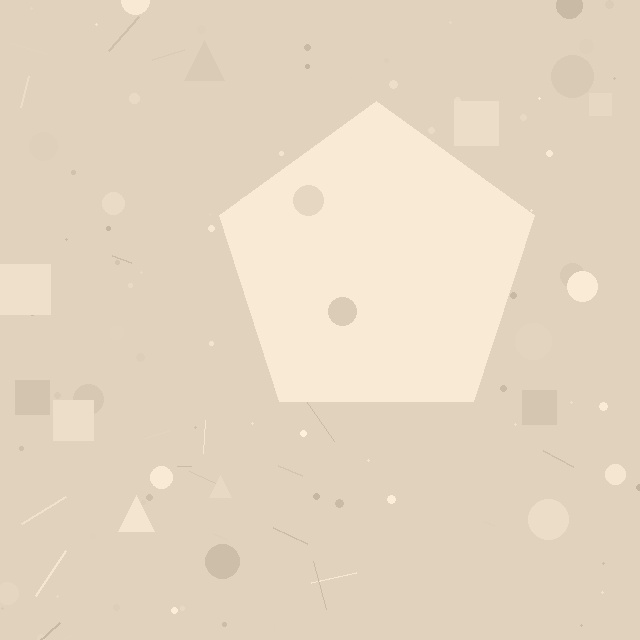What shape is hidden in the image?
A pentagon is hidden in the image.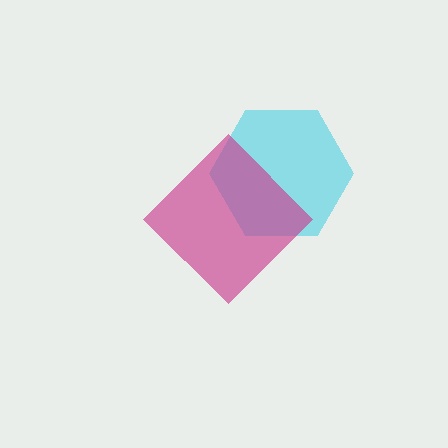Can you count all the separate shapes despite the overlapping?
Yes, there are 2 separate shapes.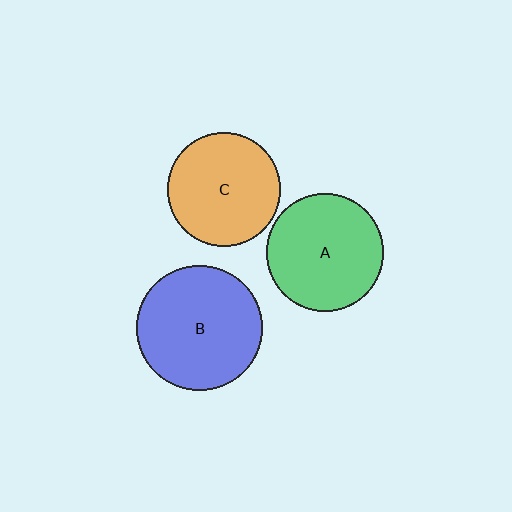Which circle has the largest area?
Circle B (blue).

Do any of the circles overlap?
No, none of the circles overlap.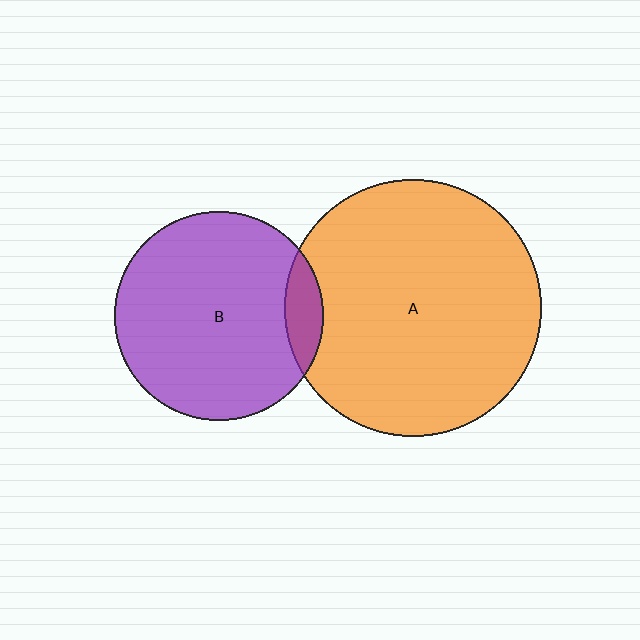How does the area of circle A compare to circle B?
Approximately 1.5 times.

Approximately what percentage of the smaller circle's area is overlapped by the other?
Approximately 10%.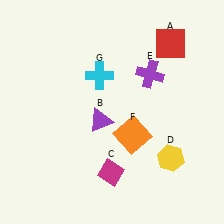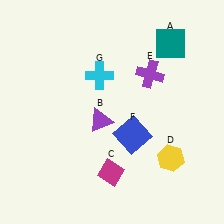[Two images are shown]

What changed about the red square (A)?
In Image 1, A is red. In Image 2, it changed to teal.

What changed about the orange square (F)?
In Image 1, F is orange. In Image 2, it changed to blue.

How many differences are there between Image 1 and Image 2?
There are 2 differences between the two images.